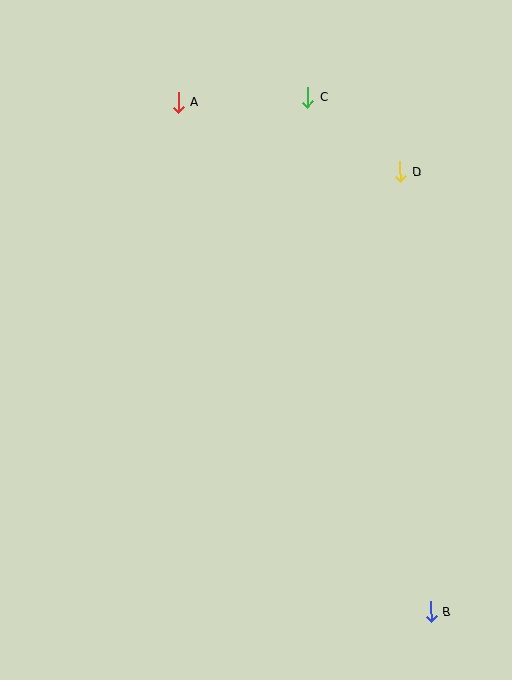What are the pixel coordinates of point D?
Point D is at (400, 171).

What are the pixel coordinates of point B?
Point B is at (431, 612).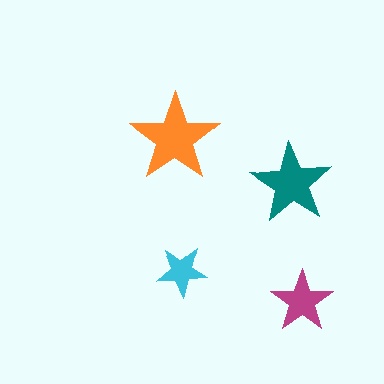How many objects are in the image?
There are 4 objects in the image.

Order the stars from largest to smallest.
the orange one, the teal one, the magenta one, the cyan one.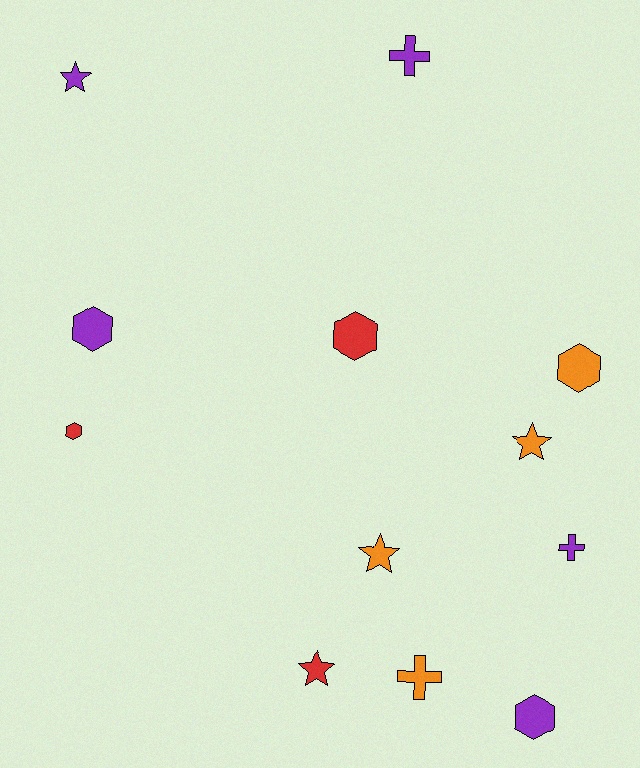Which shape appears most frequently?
Hexagon, with 5 objects.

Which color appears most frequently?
Purple, with 5 objects.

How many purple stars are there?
There is 1 purple star.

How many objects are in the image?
There are 12 objects.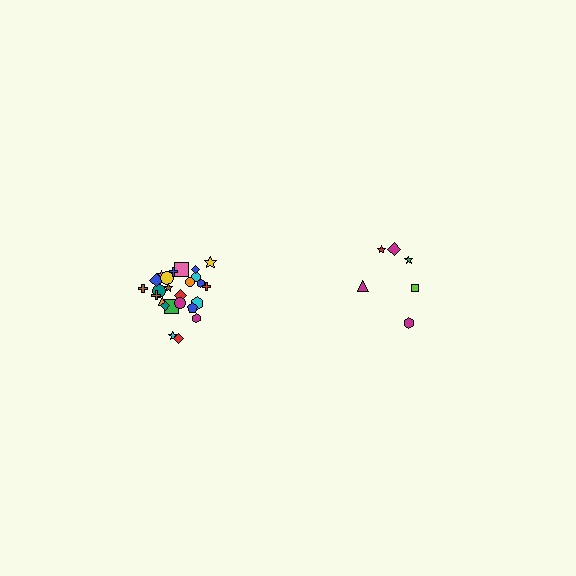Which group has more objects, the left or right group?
The left group.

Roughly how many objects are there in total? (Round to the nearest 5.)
Roughly 30 objects in total.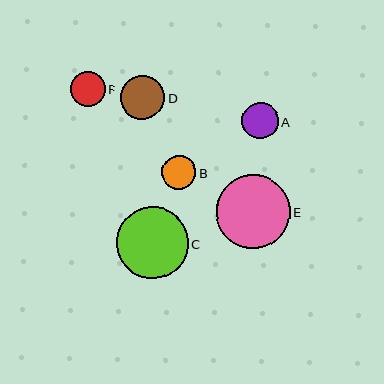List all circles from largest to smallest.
From largest to smallest: E, C, D, A, F, B.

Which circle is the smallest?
Circle B is the smallest with a size of approximately 34 pixels.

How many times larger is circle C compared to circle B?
Circle C is approximately 2.1 times the size of circle B.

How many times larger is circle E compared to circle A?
Circle E is approximately 2.0 times the size of circle A.